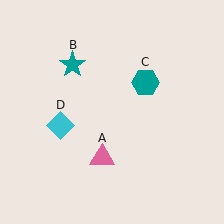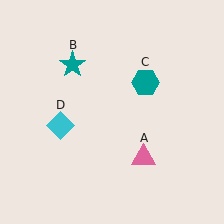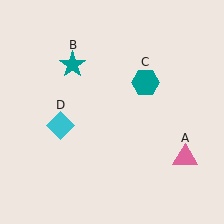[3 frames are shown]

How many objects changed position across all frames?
1 object changed position: pink triangle (object A).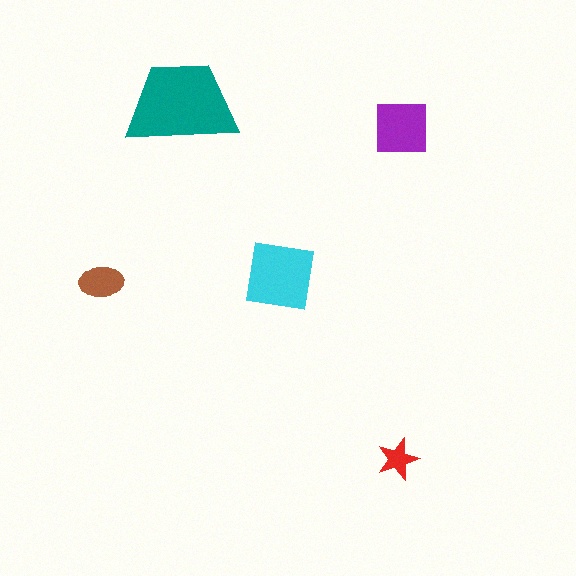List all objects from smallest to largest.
The red star, the brown ellipse, the purple square, the cyan square, the teal trapezoid.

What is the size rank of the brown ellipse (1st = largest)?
4th.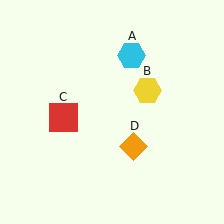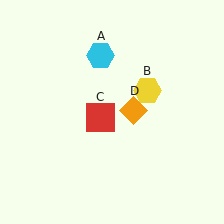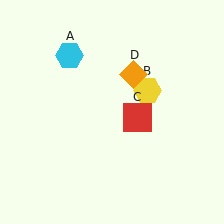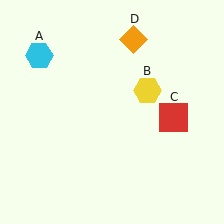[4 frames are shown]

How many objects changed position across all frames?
3 objects changed position: cyan hexagon (object A), red square (object C), orange diamond (object D).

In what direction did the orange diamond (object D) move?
The orange diamond (object D) moved up.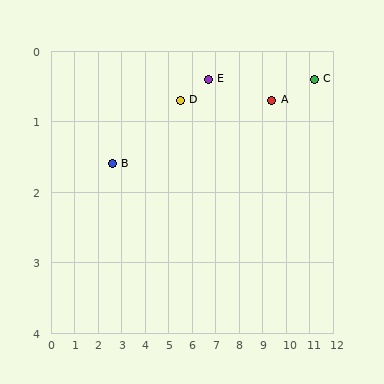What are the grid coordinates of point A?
Point A is at approximately (9.4, 0.7).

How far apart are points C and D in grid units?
Points C and D are about 5.7 grid units apart.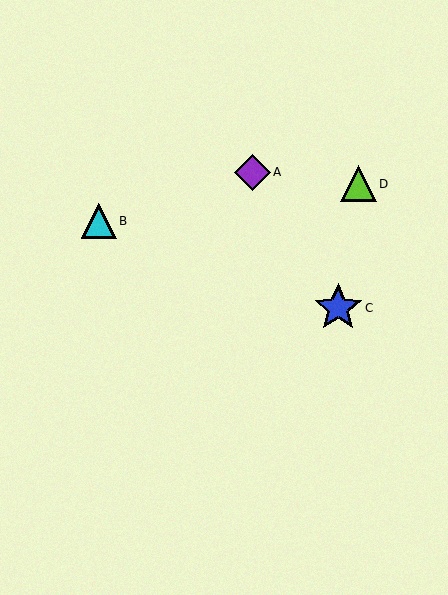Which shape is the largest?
The blue star (labeled C) is the largest.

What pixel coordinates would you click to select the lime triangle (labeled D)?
Click at (359, 184) to select the lime triangle D.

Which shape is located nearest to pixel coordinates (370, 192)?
The lime triangle (labeled D) at (359, 184) is nearest to that location.